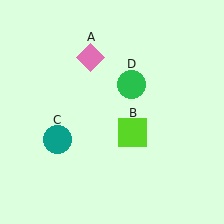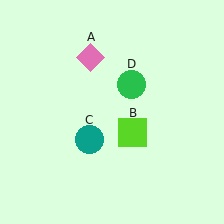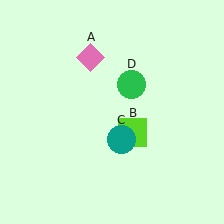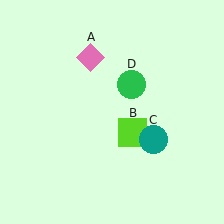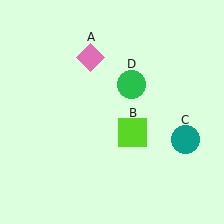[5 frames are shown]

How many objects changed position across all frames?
1 object changed position: teal circle (object C).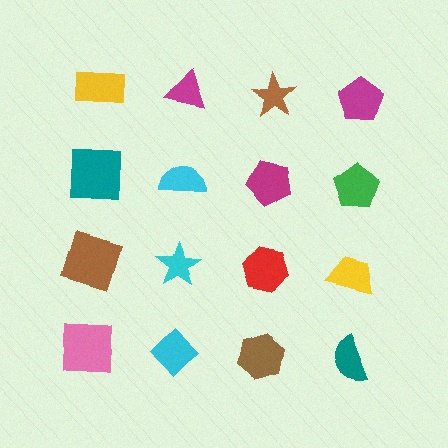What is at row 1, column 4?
A magenta pentagon.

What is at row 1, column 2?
A magenta triangle.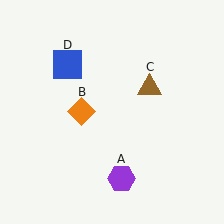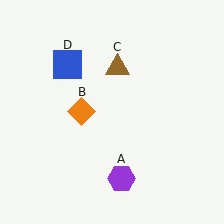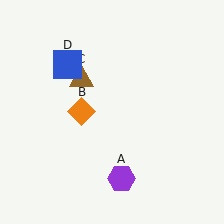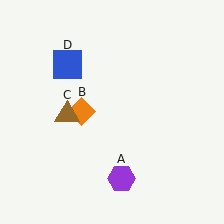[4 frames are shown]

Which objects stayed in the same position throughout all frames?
Purple hexagon (object A) and orange diamond (object B) and blue square (object D) remained stationary.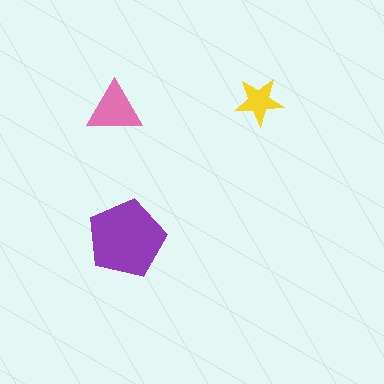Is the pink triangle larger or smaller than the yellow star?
Larger.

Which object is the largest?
The purple pentagon.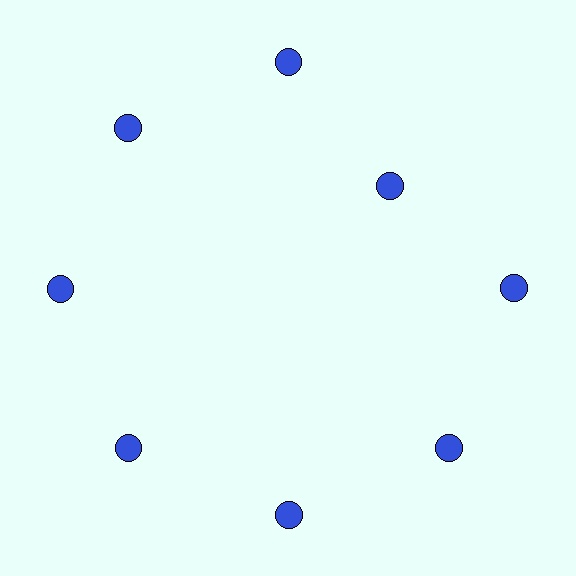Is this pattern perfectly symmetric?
No. The 8 blue circles are arranged in a ring, but one element near the 2 o'clock position is pulled inward toward the center, breaking the 8-fold rotational symmetry.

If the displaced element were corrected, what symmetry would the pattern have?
It would have 8-fold rotational symmetry — the pattern would map onto itself every 45 degrees.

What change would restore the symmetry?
The symmetry would be restored by moving it outward, back onto the ring so that all 8 circles sit at equal angles and equal distance from the center.